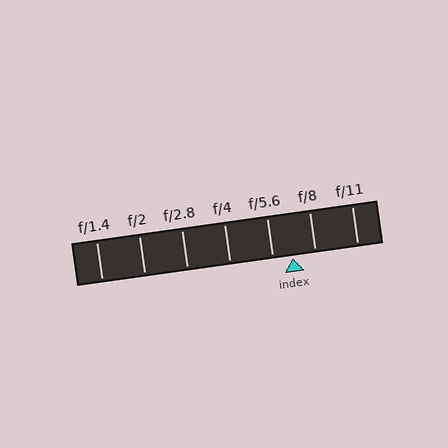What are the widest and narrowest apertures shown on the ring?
The widest aperture shown is f/1.4 and the narrowest is f/11.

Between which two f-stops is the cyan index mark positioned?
The index mark is between f/5.6 and f/8.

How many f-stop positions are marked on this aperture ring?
There are 7 f-stop positions marked.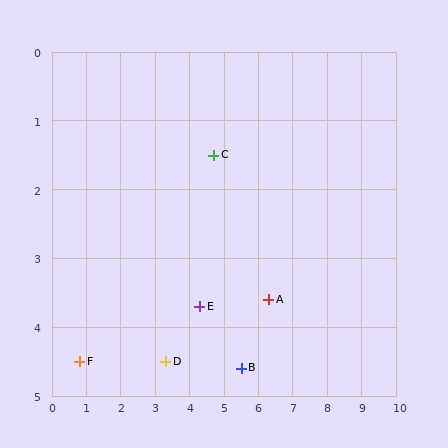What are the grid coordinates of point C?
Point C is at approximately (4.7, 1.5).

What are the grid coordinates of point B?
Point B is at approximately (5.5, 4.6).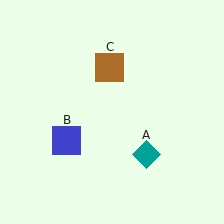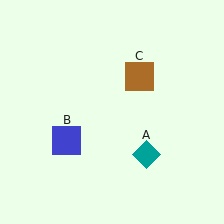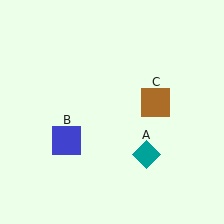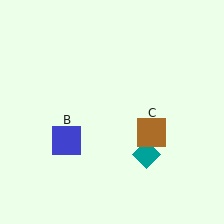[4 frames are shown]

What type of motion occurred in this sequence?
The brown square (object C) rotated clockwise around the center of the scene.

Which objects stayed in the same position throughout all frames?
Teal diamond (object A) and blue square (object B) remained stationary.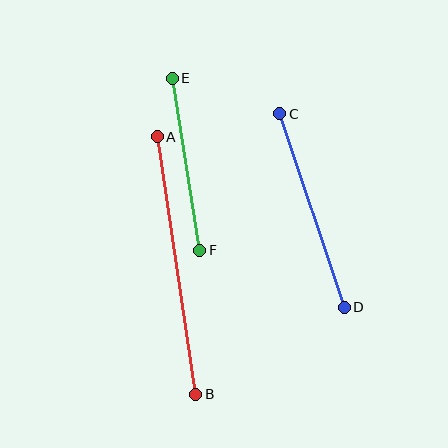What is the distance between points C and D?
The distance is approximately 204 pixels.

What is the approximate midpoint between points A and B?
The midpoint is at approximately (176, 266) pixels.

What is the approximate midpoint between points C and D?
The midpoint is at approximately (312, 210) pixels.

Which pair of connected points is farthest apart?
Points A and B are farthest apart.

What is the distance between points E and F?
The distance is approximately 174 pixels.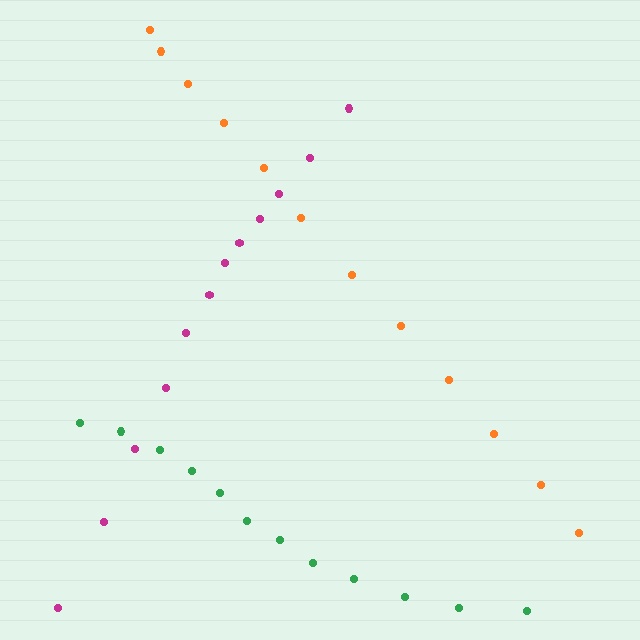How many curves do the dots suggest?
There are 3 distinct paths.